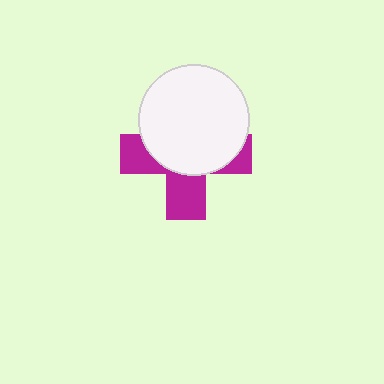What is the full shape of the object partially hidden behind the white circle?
The partially hidden object is a magenta cross.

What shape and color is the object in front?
The object in front is a white circle.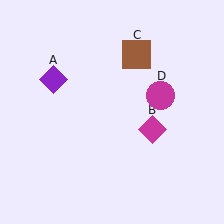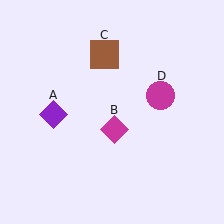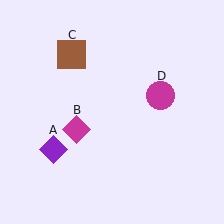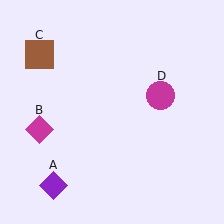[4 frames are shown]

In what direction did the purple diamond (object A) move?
The purple diamond (object A) moved down.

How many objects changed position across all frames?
3 objects changed position: purple diamond (object A), magenta diamond (object B), brown square (object C).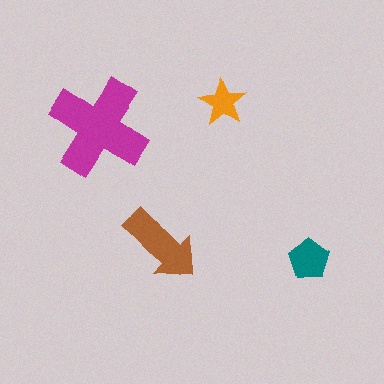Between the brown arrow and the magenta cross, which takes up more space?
The magenta cross.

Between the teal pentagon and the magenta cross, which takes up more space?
The magenta cross.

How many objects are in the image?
There are 4 objects in the image.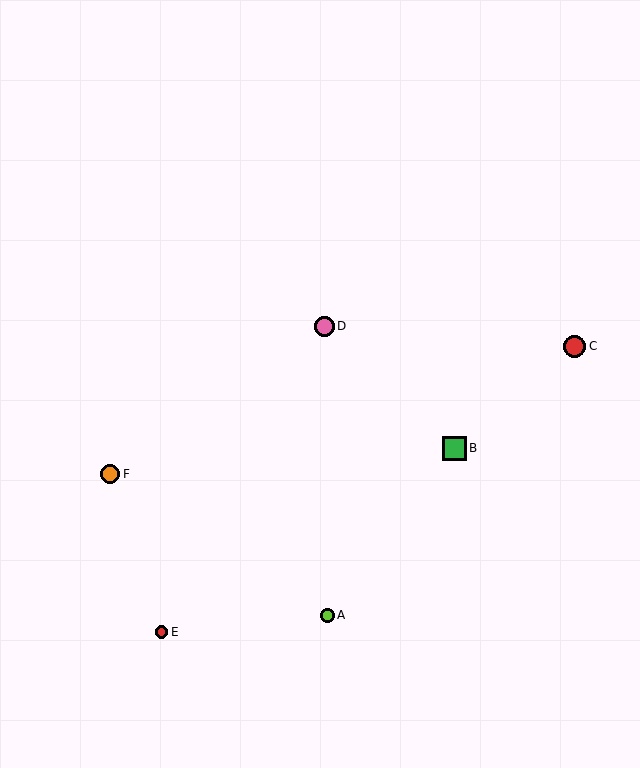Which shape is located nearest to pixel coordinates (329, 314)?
The pink circle (labeled D) at (324, 326) is nearest to that location.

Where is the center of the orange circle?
The center of the orange circle is at (110, 474).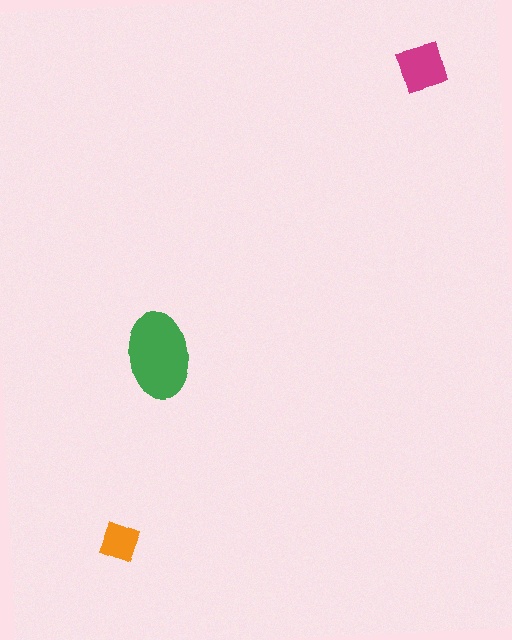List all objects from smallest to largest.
The orange diamond, the magenta square, the green ellipse.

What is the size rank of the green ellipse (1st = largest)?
1st.